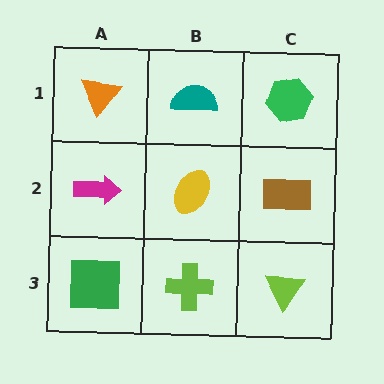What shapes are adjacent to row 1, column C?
A brown rectangle (row 2, column C), a teal semicircle (row 1, column B).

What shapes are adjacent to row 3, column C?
A brown rectangle (row 2, column C), a lime cross (row 3, column B).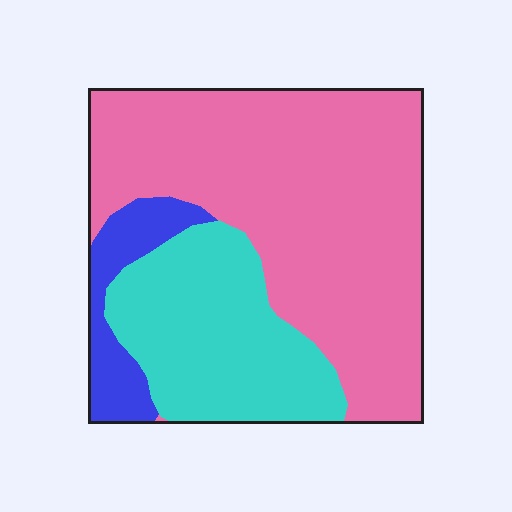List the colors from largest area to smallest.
From largest to smallest: pink, cyan, blue.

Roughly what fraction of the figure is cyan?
Cyan covers 29% of the figure.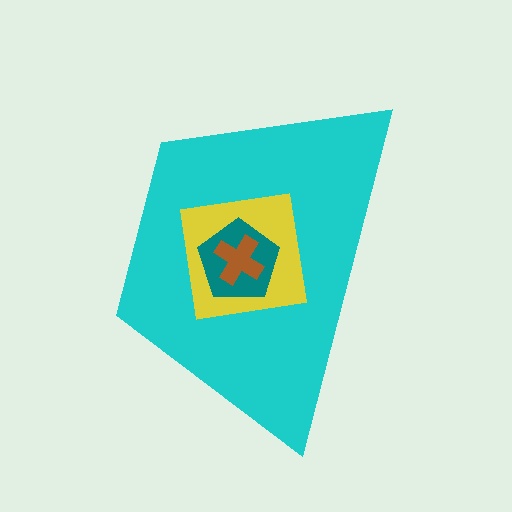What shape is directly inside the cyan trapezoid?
The yellow square.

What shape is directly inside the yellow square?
The teal pentagon.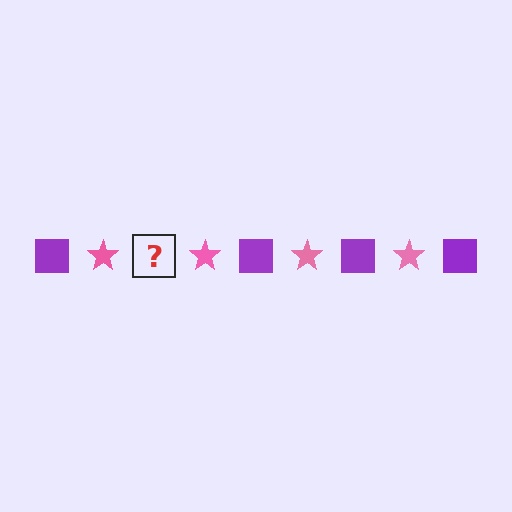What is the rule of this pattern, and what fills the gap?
The rule is that the pattern alternates between purple square and pink star. The gap should be filled with a purple square.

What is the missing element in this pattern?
The missing element is a purple square.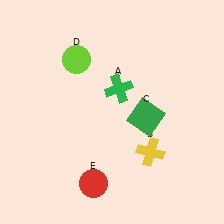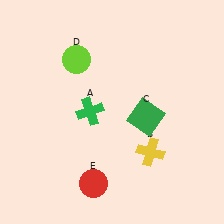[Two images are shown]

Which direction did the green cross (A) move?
The green cross (A) moved left.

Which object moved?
The green cross (A) moved left.